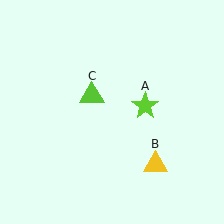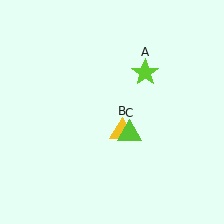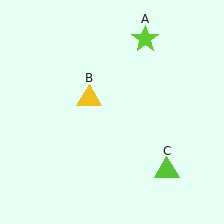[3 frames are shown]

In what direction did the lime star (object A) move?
The lime star (object A) moved up.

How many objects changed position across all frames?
3 objects changed position: lime star (object A), yellow triangle (object B), lime triangle (object C).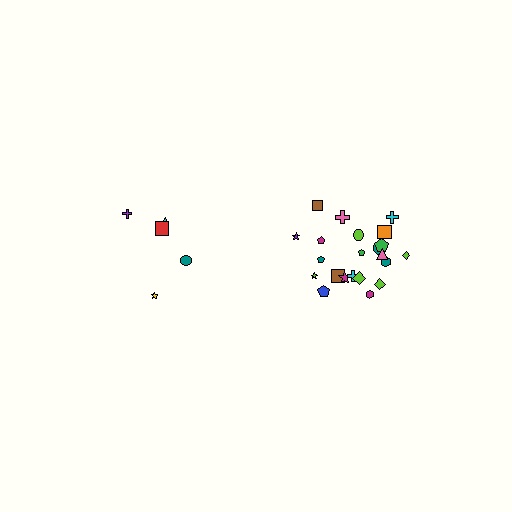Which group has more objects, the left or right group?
The right group.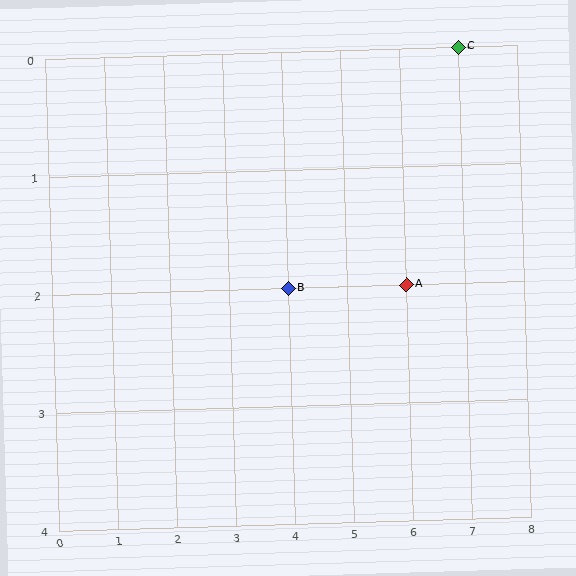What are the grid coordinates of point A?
Point A is at grid coordinates (6, 2).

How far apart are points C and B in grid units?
Points C and B are 3 columns and 2 rows apart (about 3.6 grid units diagonally).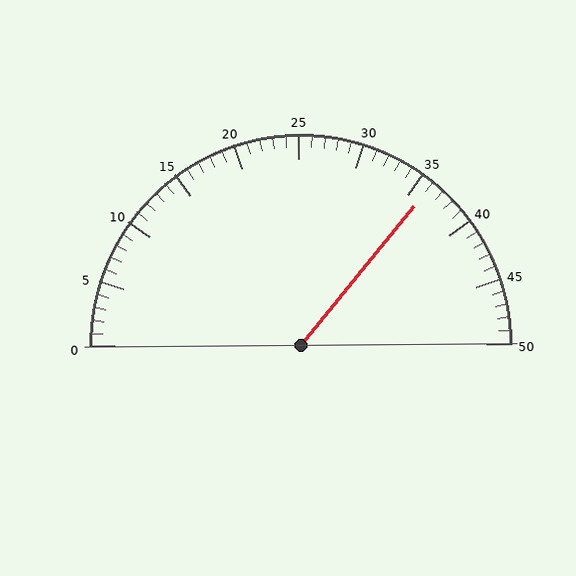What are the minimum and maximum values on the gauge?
The gauge ranges from 0 to 50.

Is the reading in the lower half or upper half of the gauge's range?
The reading is in the upper half of the range (0 to 50).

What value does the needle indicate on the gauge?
The needle indicates approximately 36.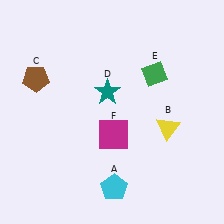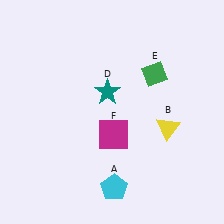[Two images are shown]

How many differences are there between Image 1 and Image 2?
There is 1 difference between the two images.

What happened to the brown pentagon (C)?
The brown pentagon (C) was removed in Image 2. It was in the top-left area of Image 1.